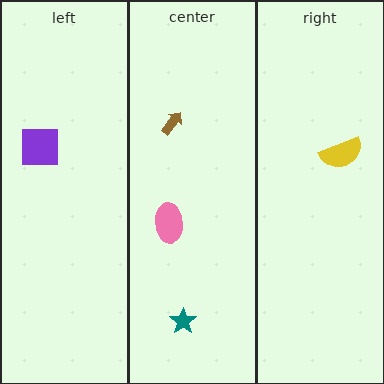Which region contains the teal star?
The center region.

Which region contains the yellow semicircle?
The right region.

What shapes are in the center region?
The teal star, the brown arrow, the pink ellipse.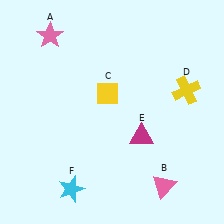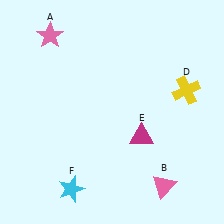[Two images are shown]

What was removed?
The yellow diamond (C) was removed in Image 2.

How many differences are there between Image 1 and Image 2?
There is 1 difference between the two images.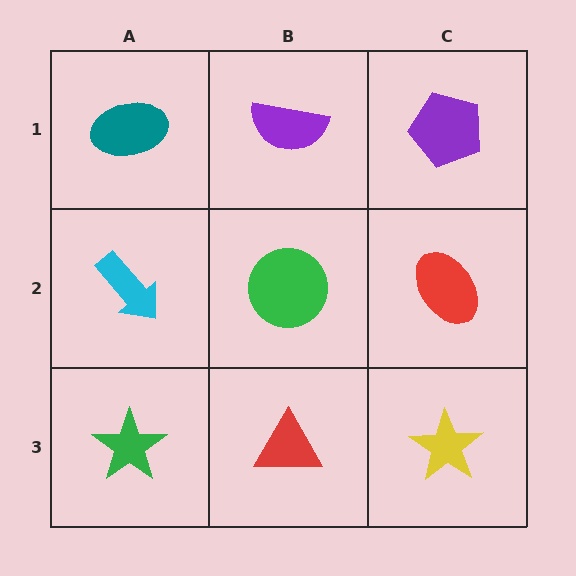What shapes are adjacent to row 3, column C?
A red ellipse (row 2, column C), a red triangle (row 3, column B).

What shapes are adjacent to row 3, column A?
A cyan arrow (row 2, column A), a red triangle (row 3, column B).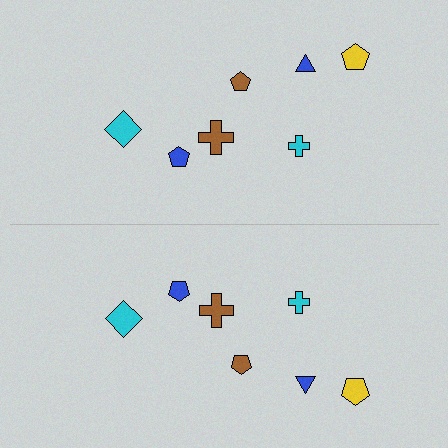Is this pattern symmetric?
Yes, this pattern has bilateral (reflection) symmetry.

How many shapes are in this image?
There are 14 shapes in this image.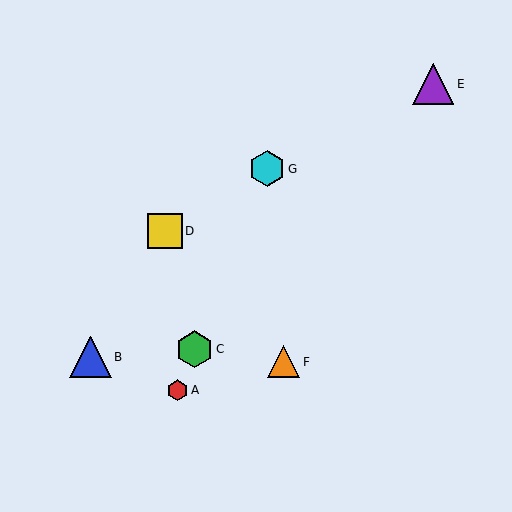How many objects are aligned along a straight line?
3 objects (A, C, G) are aligned along a straight line.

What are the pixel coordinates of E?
Object E is at (433, 84).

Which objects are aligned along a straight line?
Objects A, C, G are aligned along a straight line.